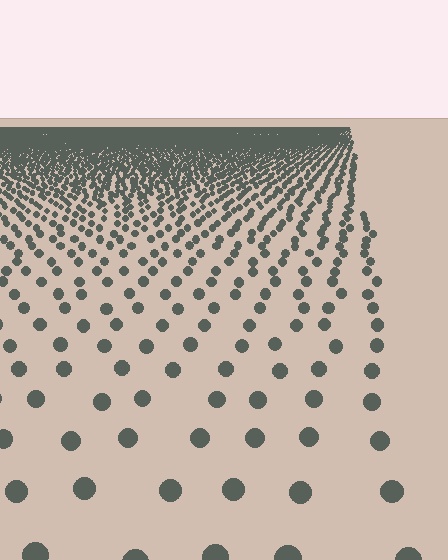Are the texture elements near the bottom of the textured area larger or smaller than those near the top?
Larger. Near the bottom, elements are closer to the viewer and appear at a bigger on-screen size.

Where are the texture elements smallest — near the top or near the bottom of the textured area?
Near the top.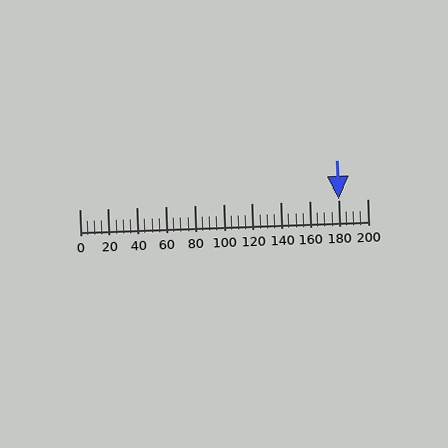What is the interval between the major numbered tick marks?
The major tick marks are spaced 20 units apart.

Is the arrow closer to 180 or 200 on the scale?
The arrow is closer to 180.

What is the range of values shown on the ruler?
The ruler shows values from 0 to 200.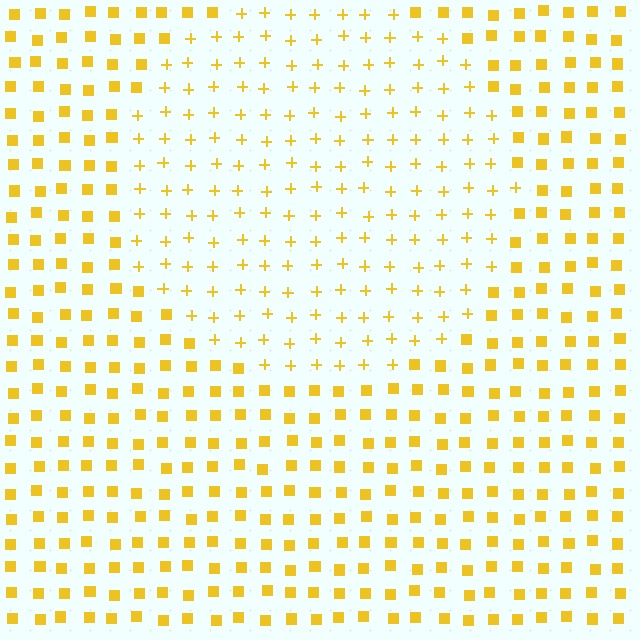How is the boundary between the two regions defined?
The boundary is defined by a change in element shape: plus signs inside vs. squares outside. All elements share the same color and spacing.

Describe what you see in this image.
The image is filled with small yellow elements arranged in a uniform grid. A circle-shaped region contains plus signs, while the surrounding area contains squares. The boundary is defined purely by the change in element shape.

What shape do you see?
I see a circle.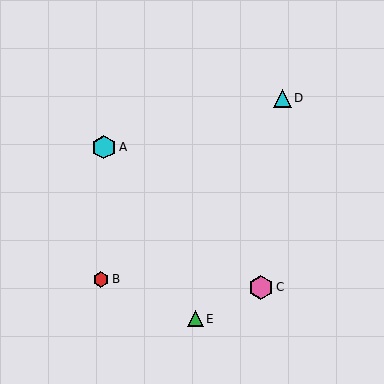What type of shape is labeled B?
Shape B is a red hexagon.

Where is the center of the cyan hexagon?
The center of the cyan hexagon is at (104, 147).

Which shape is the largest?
The pink hexagon (labeled C) is the largest.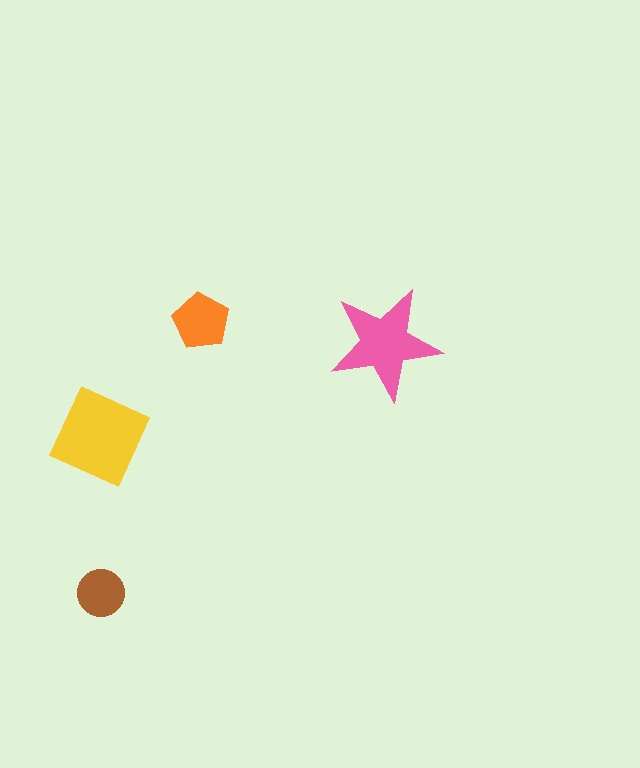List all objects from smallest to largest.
The brown circle, the orange pentagon, the pink star, the yellow diamond.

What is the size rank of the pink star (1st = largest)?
2nd.